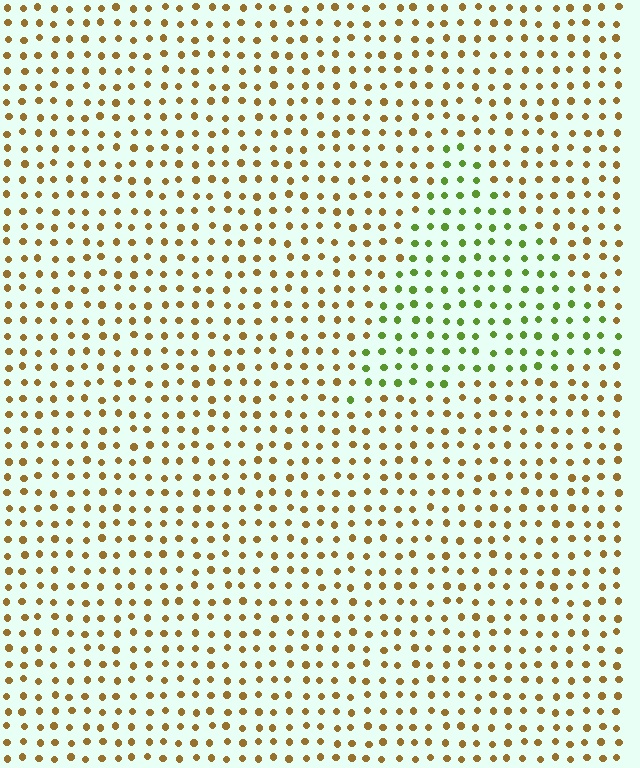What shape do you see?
I see a triangle.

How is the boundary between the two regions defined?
The boundary is defined purely by a slight shift in hue (about 58 degrees). Spacing, size, and orientation are identical on both sides.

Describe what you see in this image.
The image is filled with small brown elements in a uniform arrangement. A triangle-shaped region is visible where the elements are tinted to a slightly different hue, forming a subtle color boundary.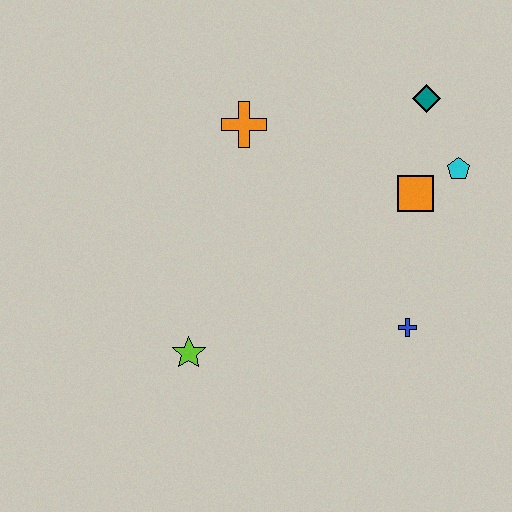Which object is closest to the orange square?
The cyan pentagon is closest to the orange square.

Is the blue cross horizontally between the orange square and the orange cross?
Yes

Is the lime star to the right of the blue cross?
No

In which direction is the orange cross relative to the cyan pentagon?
The orange cross is to the left of the cyan pentagon.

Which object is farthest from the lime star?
The teal diamond is farthest from the lime star.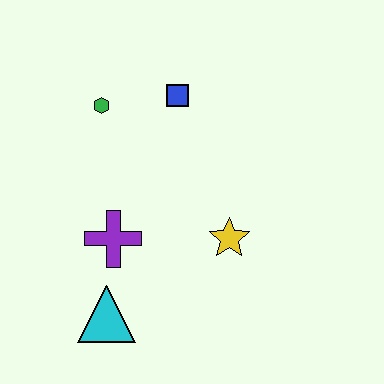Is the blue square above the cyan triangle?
Yes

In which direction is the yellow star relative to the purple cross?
The yellow star is to the right of the purple cross.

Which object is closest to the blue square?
The green hexagon is closest to the blue square.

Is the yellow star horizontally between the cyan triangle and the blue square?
No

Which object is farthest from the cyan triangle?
The blue square is farthest from the cyan triangle.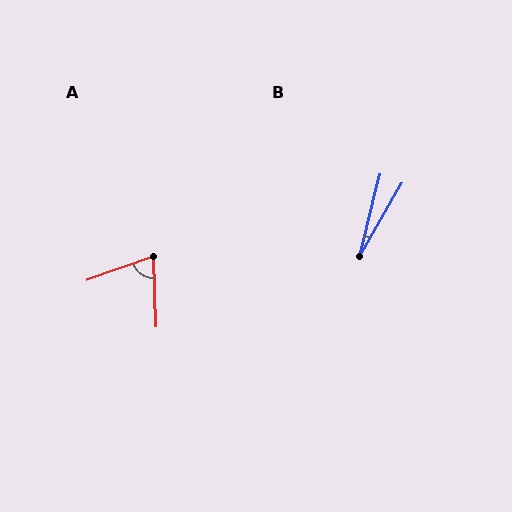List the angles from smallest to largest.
B (16°), A (73°).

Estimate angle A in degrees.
Approximately 73 degrees.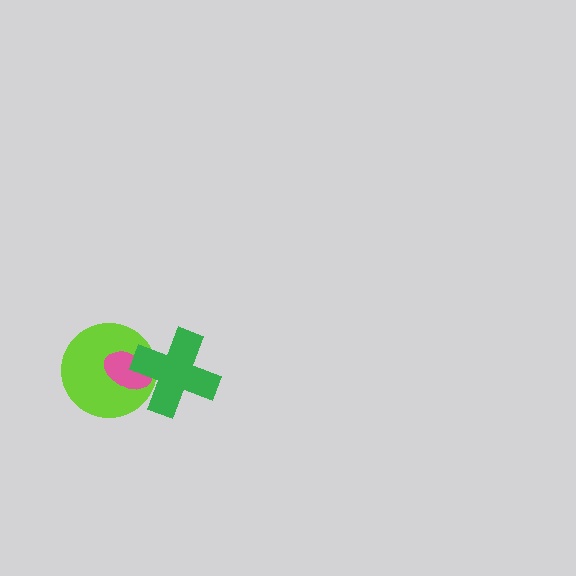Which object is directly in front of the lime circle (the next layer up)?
The pink ellipse is directly in front of the lime circle.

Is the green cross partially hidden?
No, no other shape covers it.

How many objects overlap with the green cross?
2 objects overlap with the green cross.